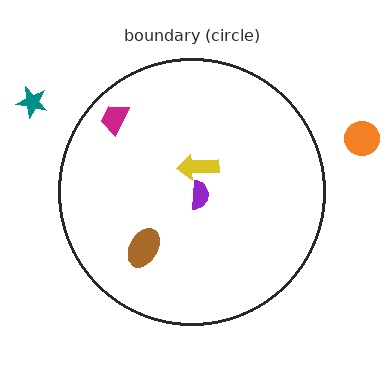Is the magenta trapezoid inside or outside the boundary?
Inside.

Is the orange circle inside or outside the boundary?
Outside.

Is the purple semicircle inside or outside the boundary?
Inside.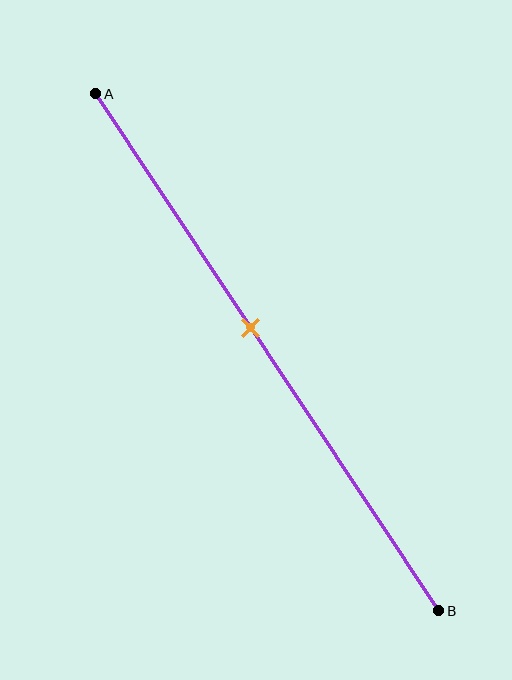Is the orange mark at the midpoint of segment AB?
No, the mark is at about 45% from A, not at the 50% midpoint.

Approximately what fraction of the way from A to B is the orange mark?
The orange mark is approximately 45% of the way from A to B.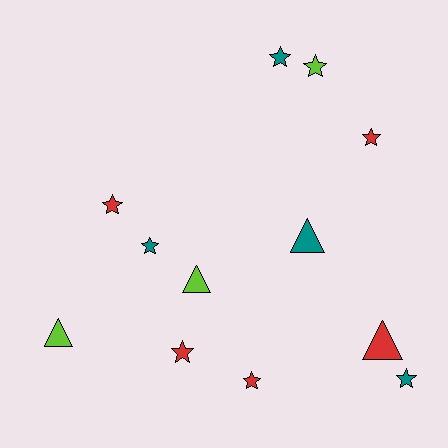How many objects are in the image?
There are 12 objects.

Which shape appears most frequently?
Star, with 8 objects.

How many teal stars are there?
There are 3 teal stars.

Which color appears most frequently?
Red, with 5 objects.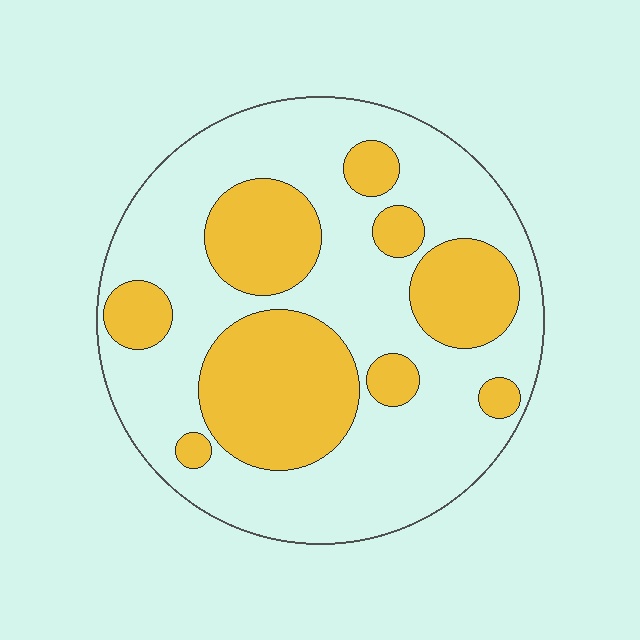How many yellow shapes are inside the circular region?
9.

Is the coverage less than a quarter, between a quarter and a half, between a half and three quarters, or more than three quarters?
Between a quarter and a half.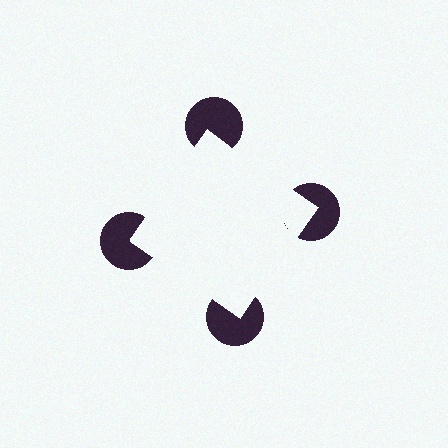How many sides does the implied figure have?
4 sides.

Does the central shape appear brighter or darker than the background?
It typically appears slightly brighter than the background, even though no actual brightness change is drawn.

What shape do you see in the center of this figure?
An illusory square — its edges are inferred from the aligned wedge cuts in the pac-man discs, not physically drawn.